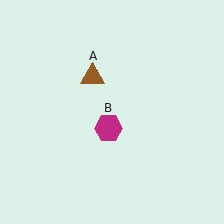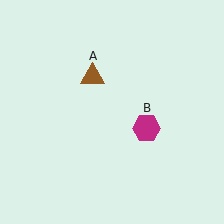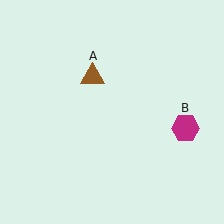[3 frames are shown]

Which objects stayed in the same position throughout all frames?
Brown triangle (object A) remained stationary.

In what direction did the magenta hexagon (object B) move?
The magenta hexagon (object B) moved right.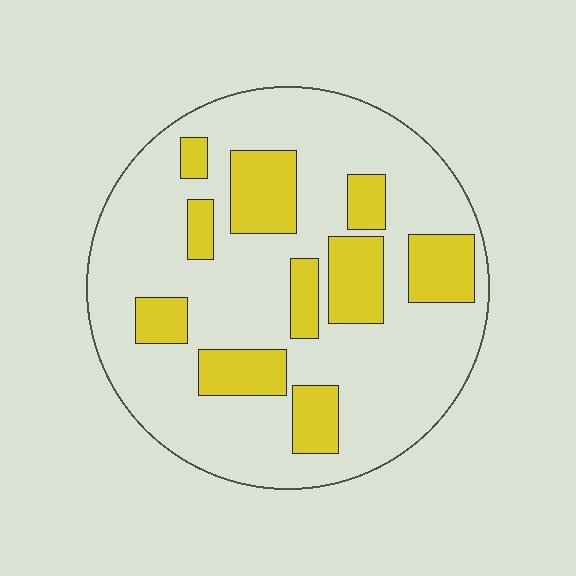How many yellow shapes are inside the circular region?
10.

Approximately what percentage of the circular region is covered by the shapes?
Approximately 25%.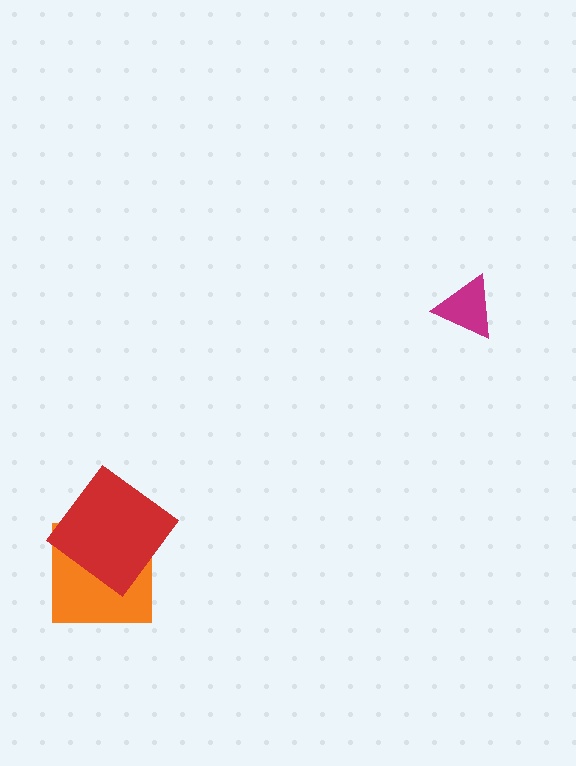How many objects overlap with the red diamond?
1 object overlaps with the red diamond.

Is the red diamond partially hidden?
No, no other shape covers it.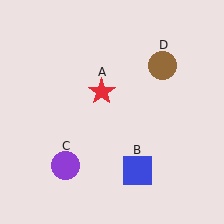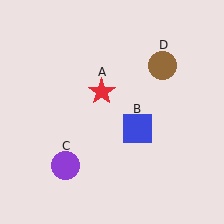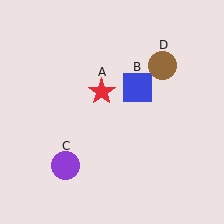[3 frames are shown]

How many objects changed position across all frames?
1 object changed position: blue square (object B).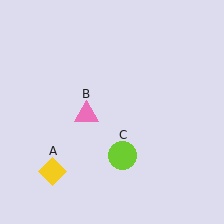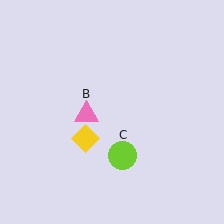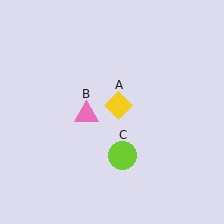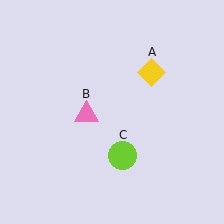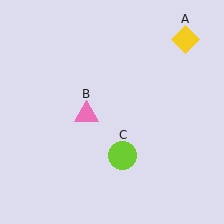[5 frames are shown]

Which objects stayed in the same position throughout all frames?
Pink triangle (object B) and lime circle (object C) remained stationary.